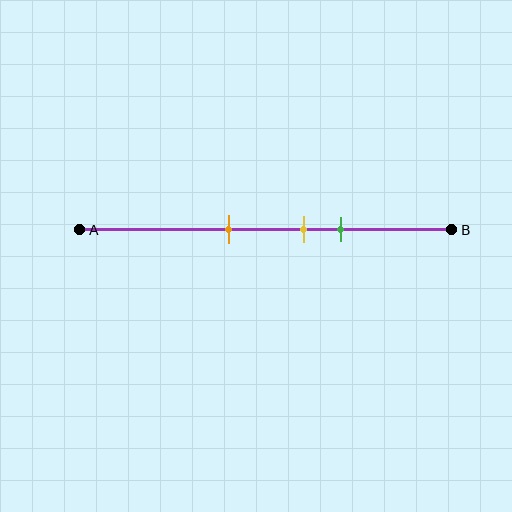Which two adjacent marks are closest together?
The yellow and green marks are the closest adjacent pair.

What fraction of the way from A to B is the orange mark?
The orange mark is approximately 40% (0.4) of the way from A to B.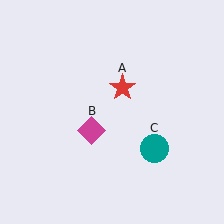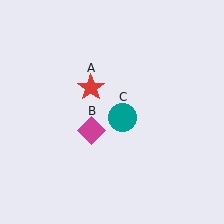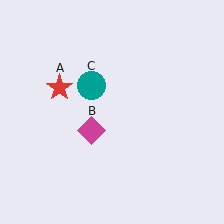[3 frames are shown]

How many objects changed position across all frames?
2 objects changed position: red star (object A), teal circle (object C).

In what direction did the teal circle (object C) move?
The teal circle (object C) moved up and to the left.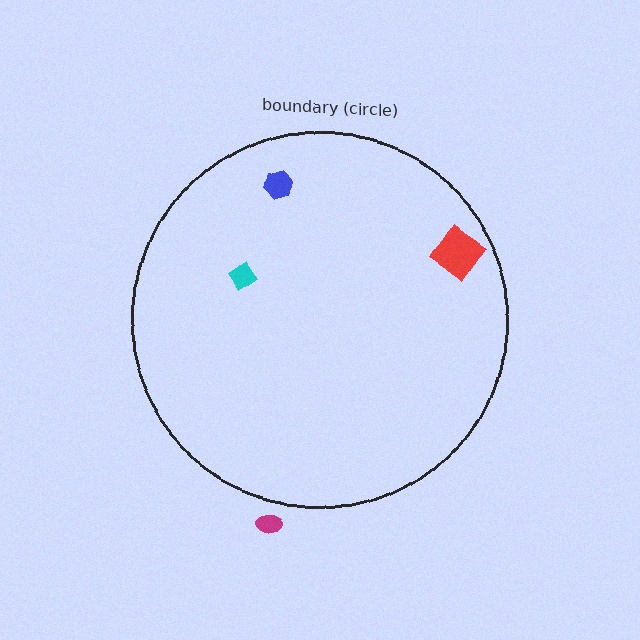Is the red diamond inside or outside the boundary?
Inside.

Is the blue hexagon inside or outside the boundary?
Inside.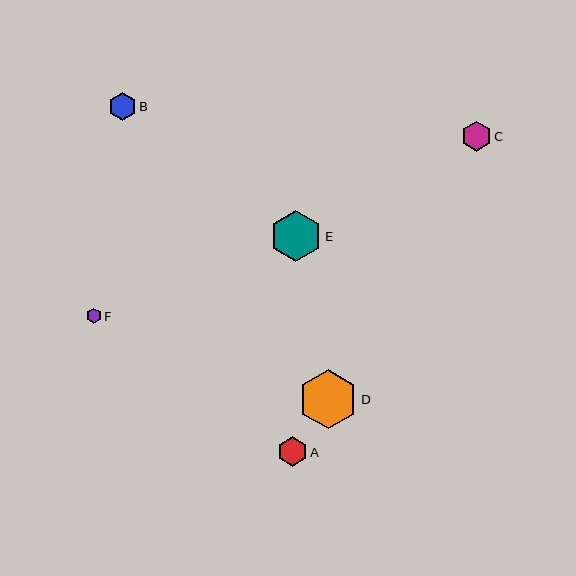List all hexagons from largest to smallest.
From largest to smallest: D, E, C, A, B, F.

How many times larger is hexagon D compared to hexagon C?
Hexagon D is approximately 1.9 times the size of hexagon C.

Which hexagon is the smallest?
Hexagon F is the smallest with a size of approximately 15 pixels.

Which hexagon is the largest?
Hexagon D is the largest with a size of approximately 59 pixels.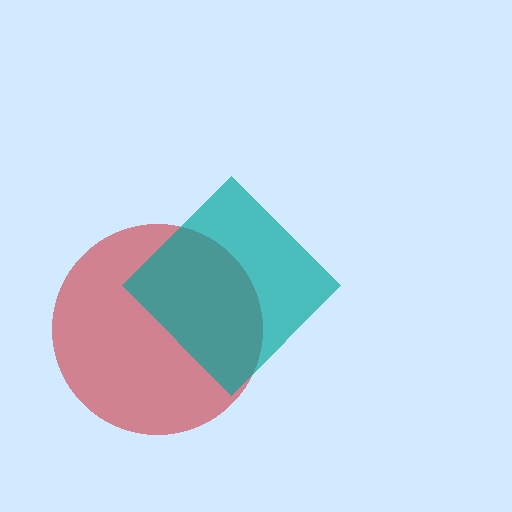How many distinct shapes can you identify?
There are 2 distinct shapes: a red circle, a teal diamond.